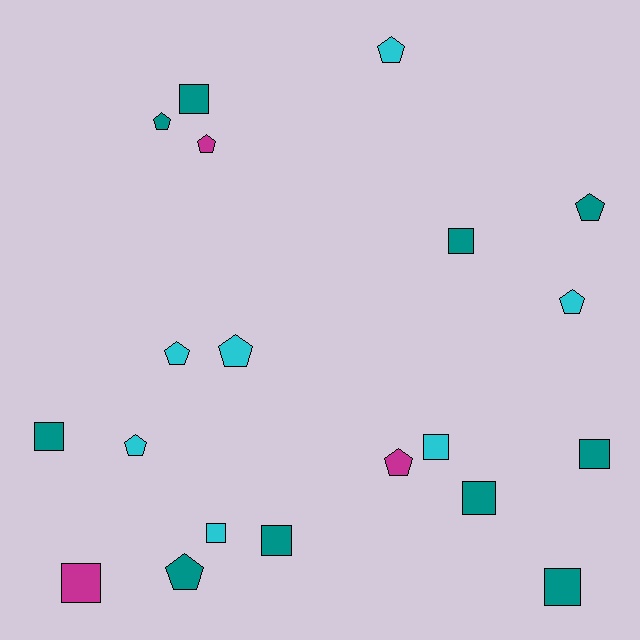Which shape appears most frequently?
Square, with 10 objects.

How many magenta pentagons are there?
There are 2 magenta pentagons.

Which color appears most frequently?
Teal, with 10 objects.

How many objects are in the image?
There are 20 objects.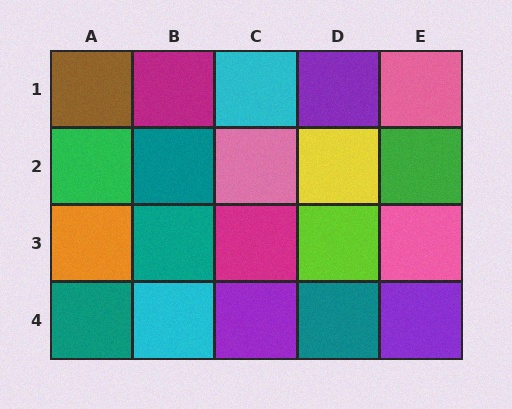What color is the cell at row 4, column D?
Teal.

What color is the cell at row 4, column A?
Teal.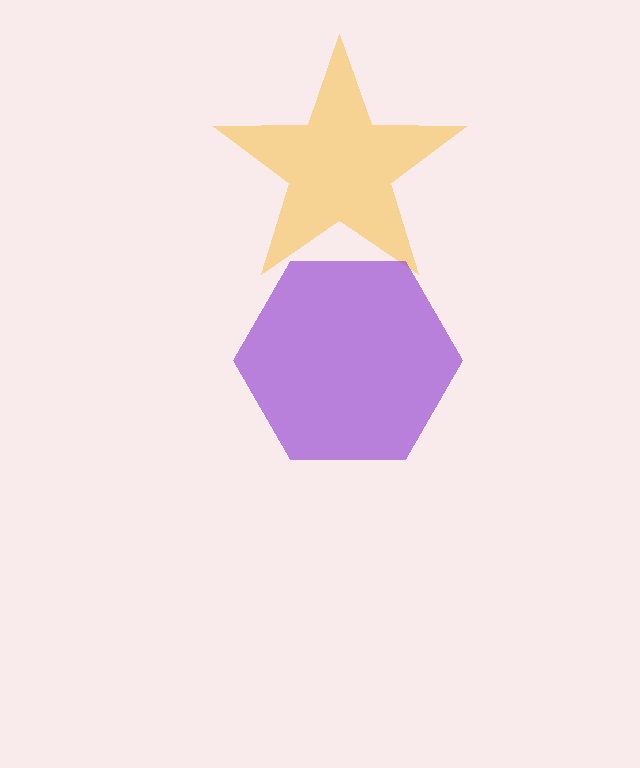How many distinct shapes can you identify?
There are 2 distinct shapes: a yellow star, a purple hexagon.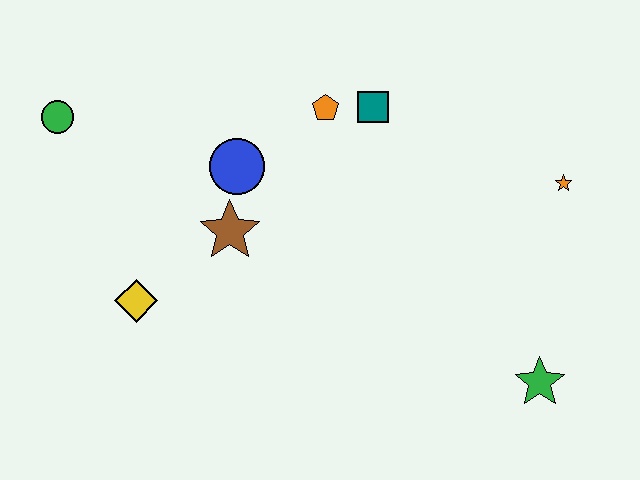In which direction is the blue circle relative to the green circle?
The blue circle is to the right of the green circle.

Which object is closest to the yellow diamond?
The brown star is closest to the yellow diamond.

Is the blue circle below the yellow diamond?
No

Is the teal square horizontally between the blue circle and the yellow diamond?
No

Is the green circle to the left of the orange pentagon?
Yes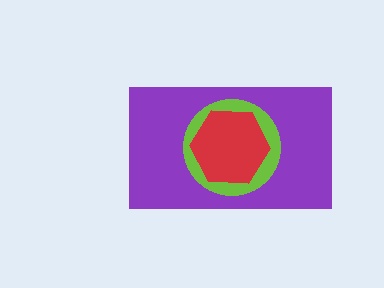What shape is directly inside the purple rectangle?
The lime circle.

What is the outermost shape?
The purple rectangle.